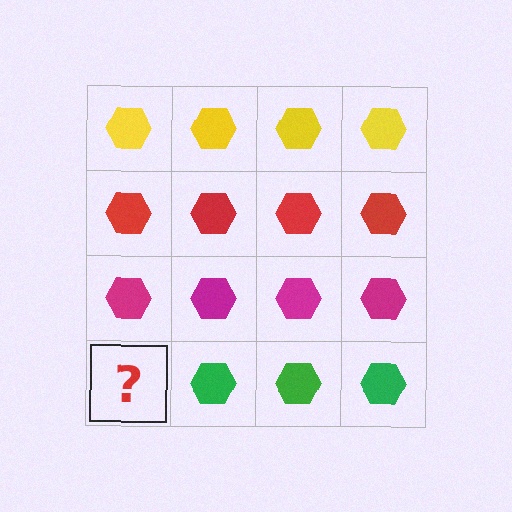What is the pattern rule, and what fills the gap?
The rule is that each row has a consistent color. The gap should be filled with a green hexagon.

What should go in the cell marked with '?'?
The missing cell should contain a green hexagon.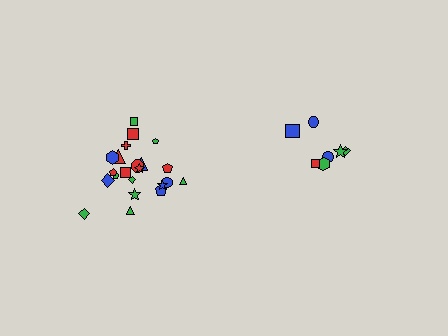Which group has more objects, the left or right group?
The left group.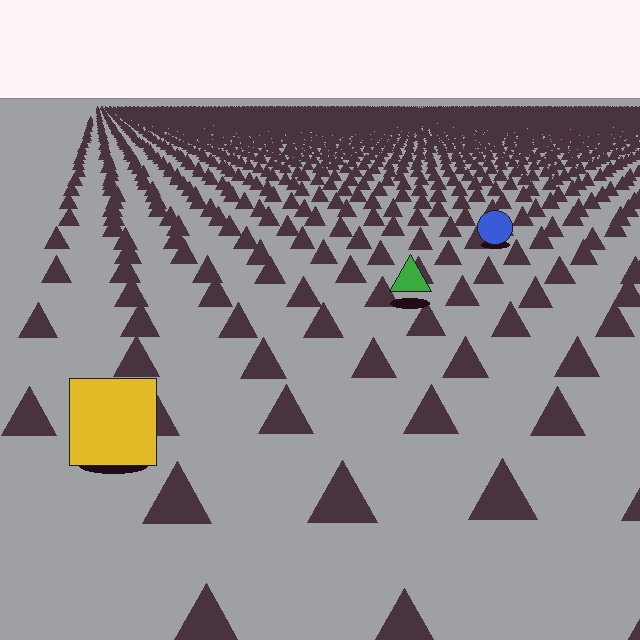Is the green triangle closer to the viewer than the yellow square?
No. The yellow square is closer — you can tell from the texture gradient: the ground texture is coarser near it.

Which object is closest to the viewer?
The yellow square is closest. The texture marks near it are larger and more spread out.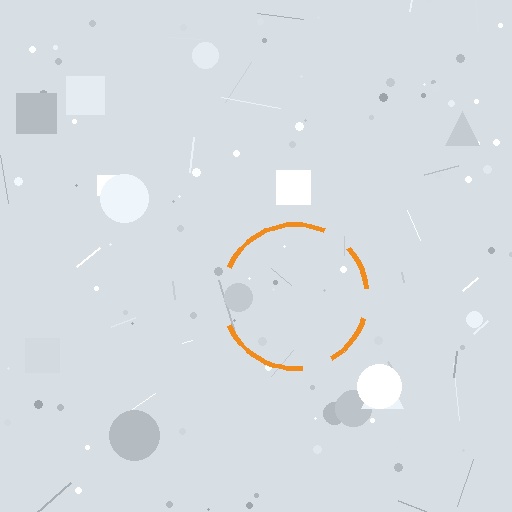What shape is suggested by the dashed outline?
The dashed outline suggests a circle.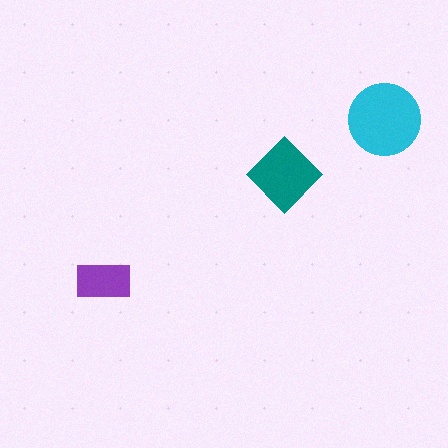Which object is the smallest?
The purple rectangle.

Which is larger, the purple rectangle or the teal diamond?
The teal diamond.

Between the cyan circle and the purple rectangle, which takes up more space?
The cyan circle.